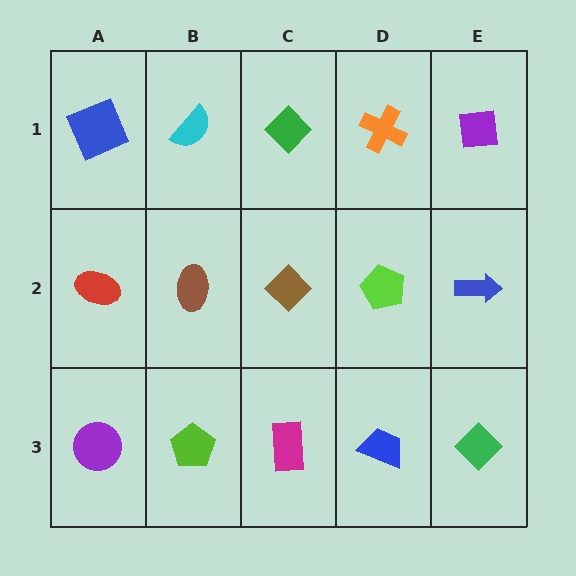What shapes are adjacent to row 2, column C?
A green diamond (row 1, column C), a magenta rectangle (row 3, column C), a brown ellipse (row 2, column B), a lime pentagon (row 2, column D).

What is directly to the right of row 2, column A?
A brown ellipse.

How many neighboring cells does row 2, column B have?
4.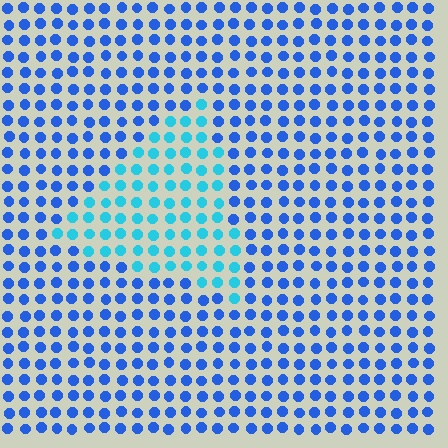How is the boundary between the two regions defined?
The boundary is defined purely by a slight shift in hue (about 34 degrees). Spacing, size, and orientation are identical on both sides.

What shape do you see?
I see a triangle.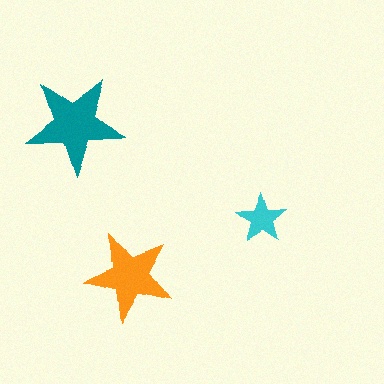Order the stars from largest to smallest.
the teal one, the orange one, the cyan one.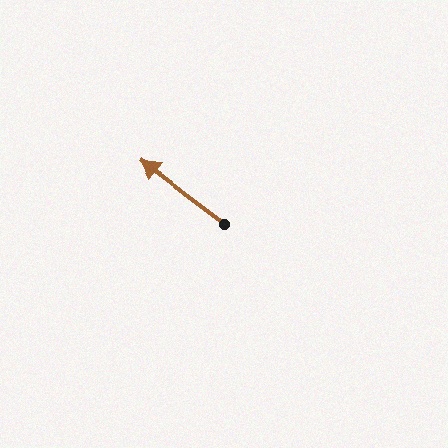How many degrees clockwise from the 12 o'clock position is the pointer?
Approximately 307 degrees.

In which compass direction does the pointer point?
Northwest.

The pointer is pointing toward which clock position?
Roughly 10 o'clock.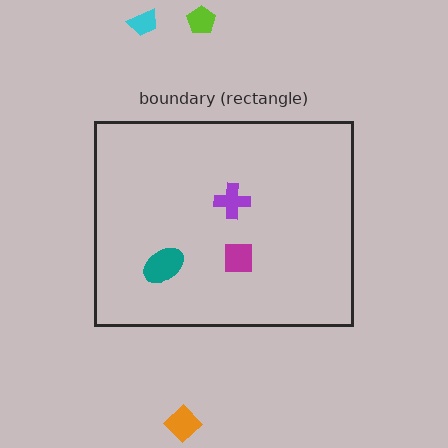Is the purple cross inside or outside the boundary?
Inside.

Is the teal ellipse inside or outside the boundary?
Inside.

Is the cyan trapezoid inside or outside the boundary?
Outside.